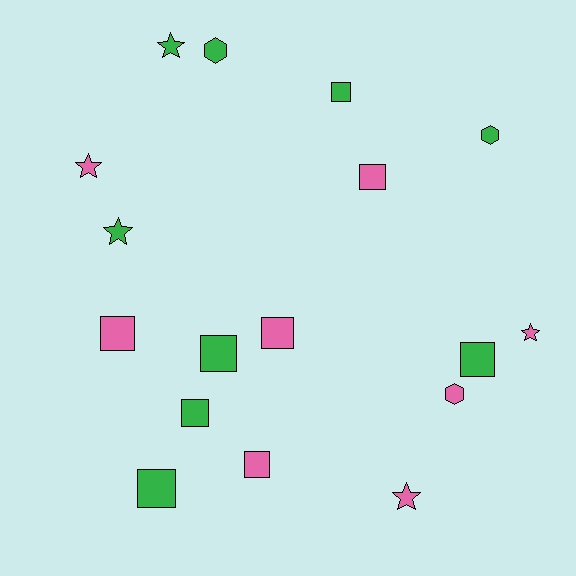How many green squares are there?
There are 5 green squares.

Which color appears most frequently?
Green, with 9 objects.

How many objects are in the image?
There are 17 objects.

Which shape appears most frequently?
Square, with 9 objects.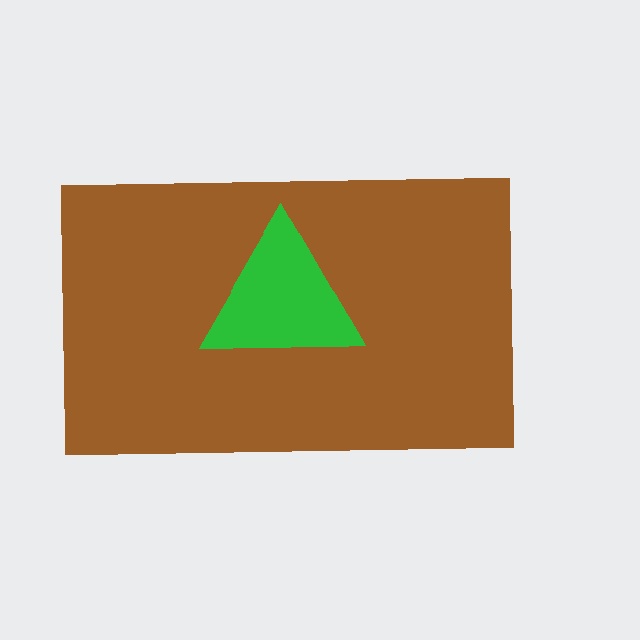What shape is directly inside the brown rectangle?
The green triangle.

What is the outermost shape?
The brown rectangle.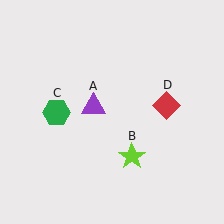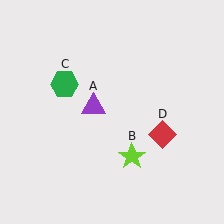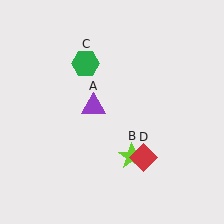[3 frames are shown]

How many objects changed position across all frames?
2 objects changed position: green hexagon (object C), red diamond (object D).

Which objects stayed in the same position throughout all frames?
Purple triangle (object A) and lime star (object B) remained stationary.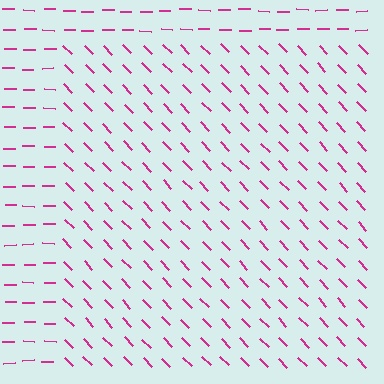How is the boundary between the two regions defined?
The boundary is defined purely by a change in line orientation (approximately 45 degrees difference). All lines are the same color and thickness.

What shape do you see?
I see a rectangle.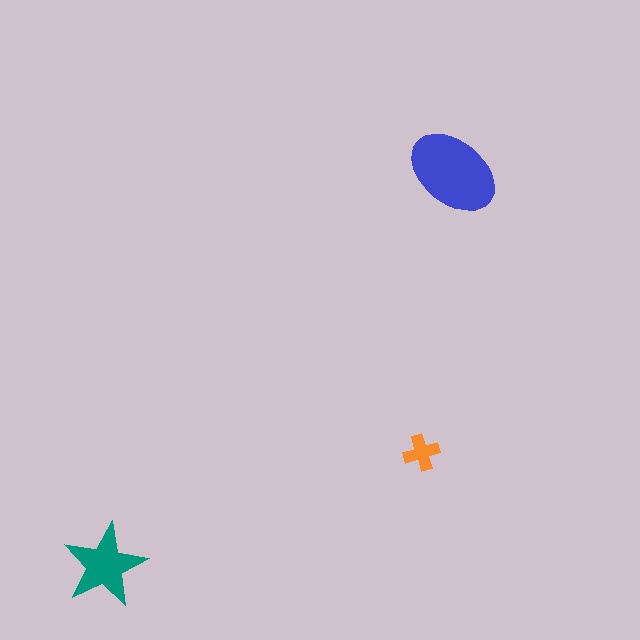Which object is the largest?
The blue ellipse.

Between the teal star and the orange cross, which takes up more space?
The teal star.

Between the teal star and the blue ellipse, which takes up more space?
The blue ellipse.